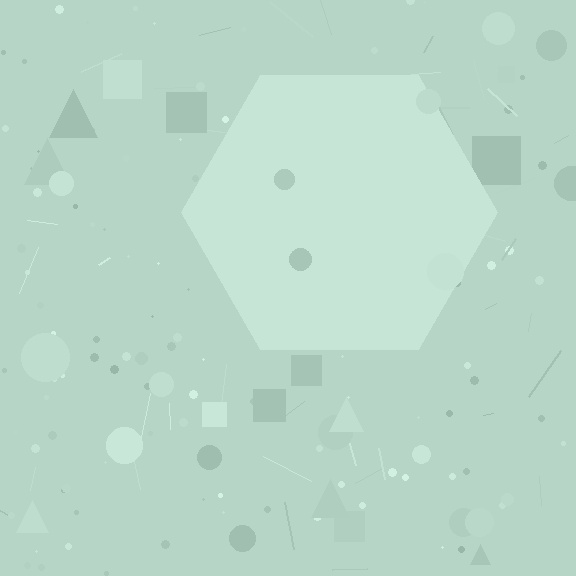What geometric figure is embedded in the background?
A hexagon is embedded in the background.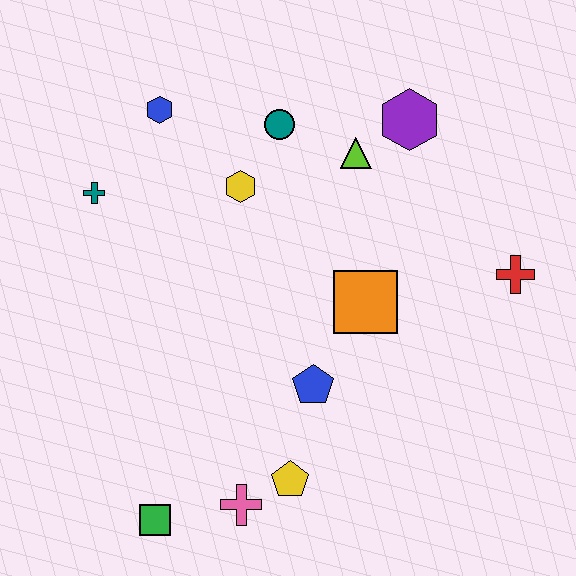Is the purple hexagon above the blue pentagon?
Yes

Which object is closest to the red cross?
The orange square is closest to the red cross.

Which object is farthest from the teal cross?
The red cross is farthest from the teal cross.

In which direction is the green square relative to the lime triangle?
The green square is below the lime triangle.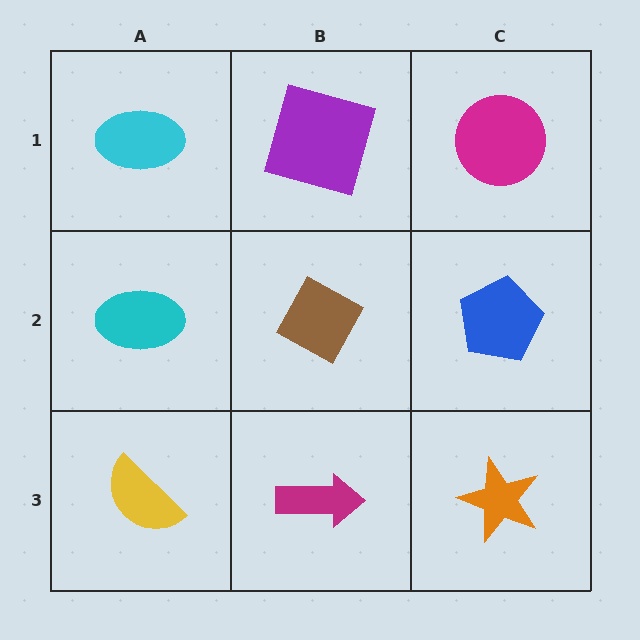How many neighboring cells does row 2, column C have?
3.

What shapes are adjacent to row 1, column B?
A brown diamond (row 2, column B), a cyan ellipse (row 1, column A), a magenta circle (row 1, column C).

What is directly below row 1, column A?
A cyan ellipse.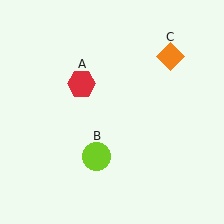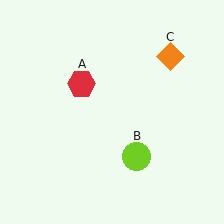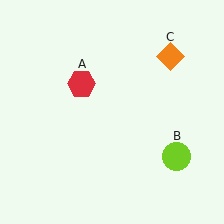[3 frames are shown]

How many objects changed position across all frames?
1 object changed position: lime circle (object B).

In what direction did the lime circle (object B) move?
The lime circle (object B) moved right.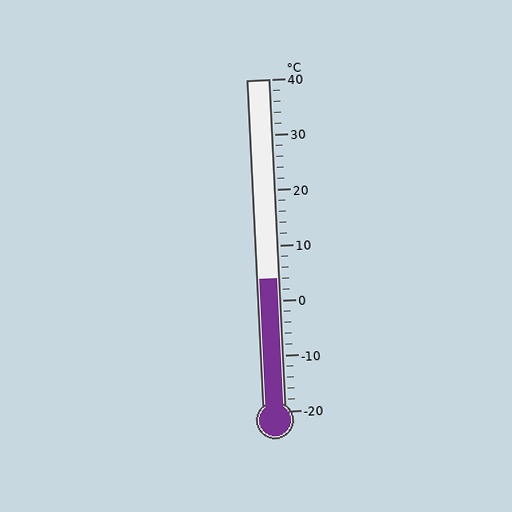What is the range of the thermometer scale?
The thermometer scale ranges from -20°C to 40°C.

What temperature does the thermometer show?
The thermometer shows approximately 4°C.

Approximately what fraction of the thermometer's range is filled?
The thermometer is filled to approximately 40% of its range.